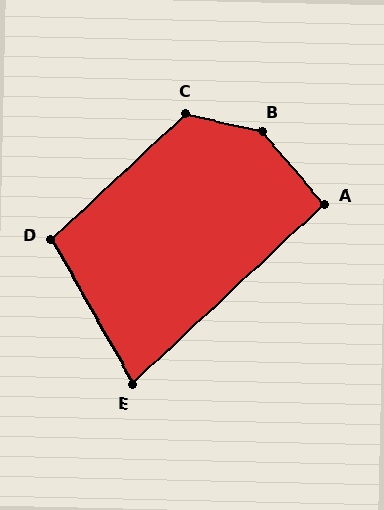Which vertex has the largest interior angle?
B, at approximately 144 degrees.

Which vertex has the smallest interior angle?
E, at approximately 76 degrees.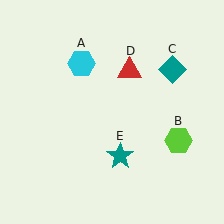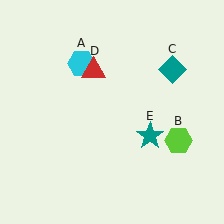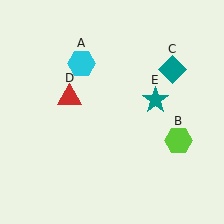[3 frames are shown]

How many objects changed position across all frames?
2 objects changed position: red triangle (object D), teal star (object E).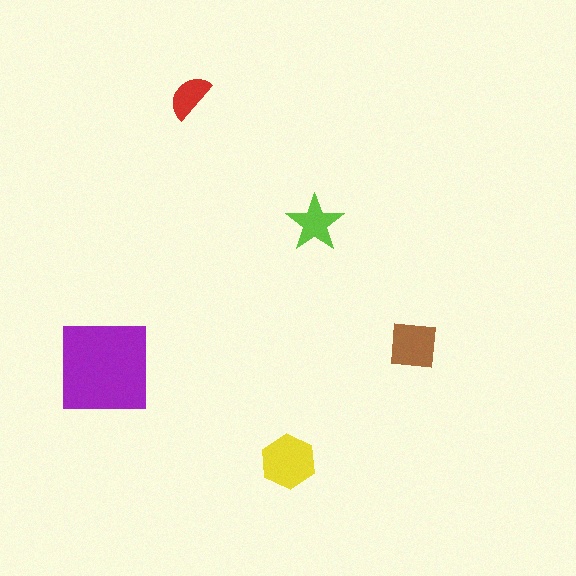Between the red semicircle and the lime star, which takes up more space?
The lime star.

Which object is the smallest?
The red semicircle.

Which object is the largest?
The purple square.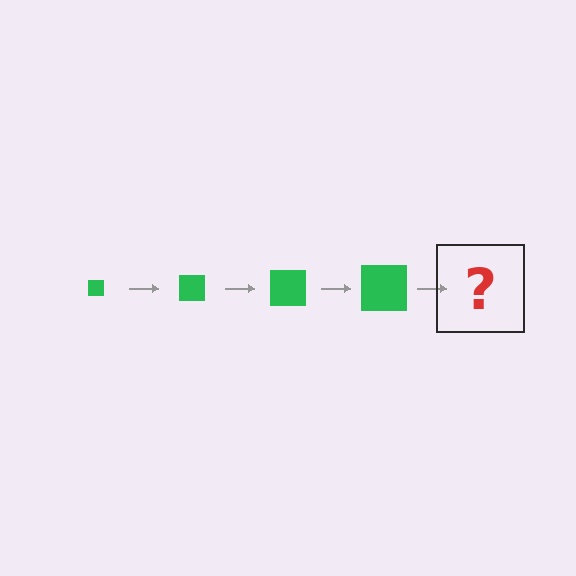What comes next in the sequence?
The next element should be a green square, larger than the previous one.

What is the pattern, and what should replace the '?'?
The pattern is that the square gets progressively larger each step. The '?' should be a green square, larger than the previous one.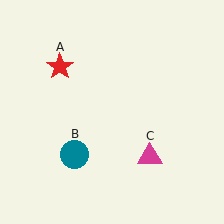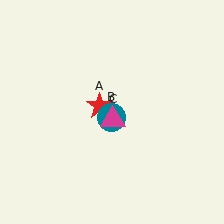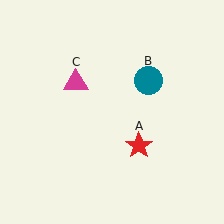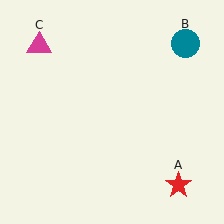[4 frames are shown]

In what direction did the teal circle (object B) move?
The teal circle (object B) moved up and to the right.